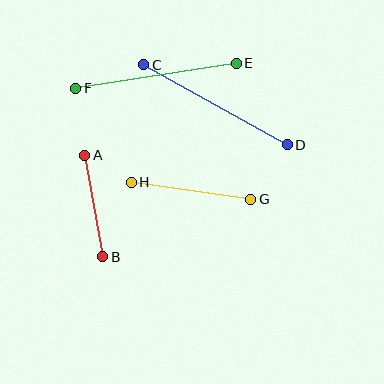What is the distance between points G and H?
The distance is approximately 120 pixels.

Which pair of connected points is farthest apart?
Points C and D are farthest apart.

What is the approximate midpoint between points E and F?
The midpoint is at approximately (156, 76) pixels.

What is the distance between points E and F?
The distance is approximately 162 pixels.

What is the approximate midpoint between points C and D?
The midpoint is at approximately (216, 105) pixels.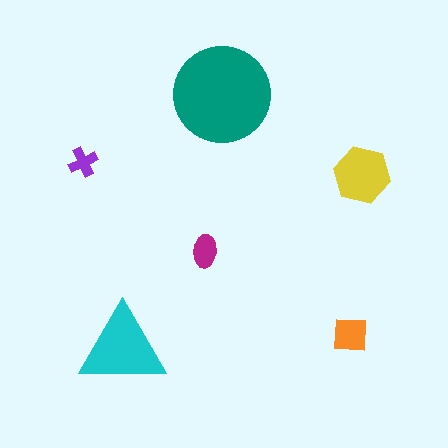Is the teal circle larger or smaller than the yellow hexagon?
Larger.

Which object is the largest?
The teal circle.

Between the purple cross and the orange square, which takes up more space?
The orange square.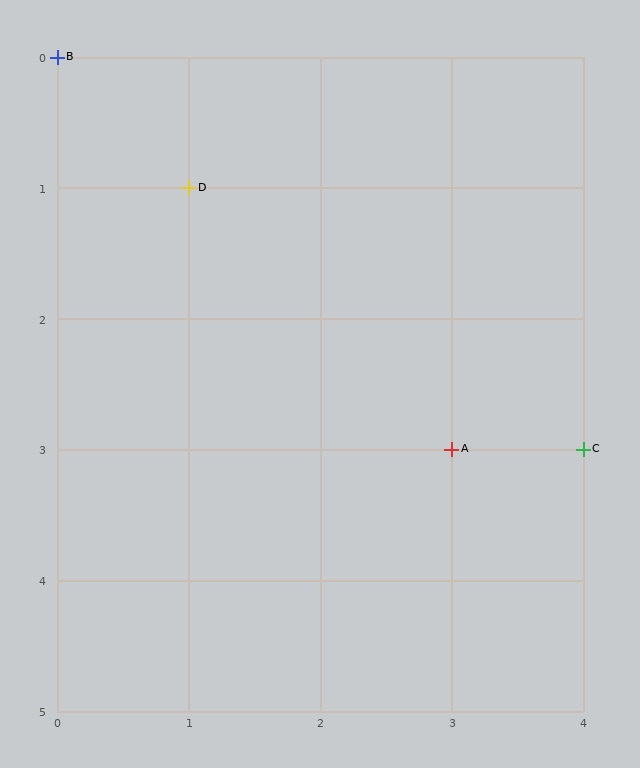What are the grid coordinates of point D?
Point D is at grid coordinates (1, 1).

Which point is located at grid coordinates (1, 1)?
Point D is at (1, 1).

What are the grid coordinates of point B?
Point B is at grid coordinates (0, 0).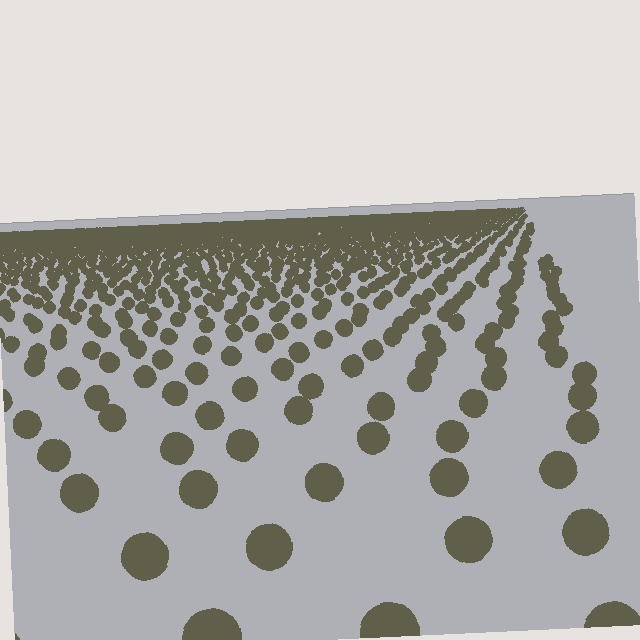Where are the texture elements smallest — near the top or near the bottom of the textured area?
Near the top.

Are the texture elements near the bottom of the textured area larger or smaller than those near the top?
Larger. Near the bottom, elements are closer to the viewer and appear at a bigger on-screen size.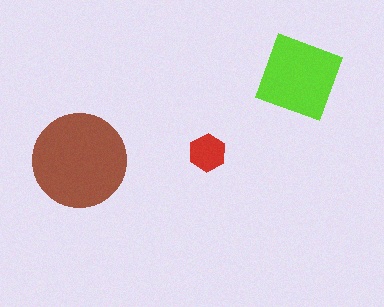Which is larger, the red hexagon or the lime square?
The lime square.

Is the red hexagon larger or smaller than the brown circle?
Smaller.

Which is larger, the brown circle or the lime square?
The brown circle.